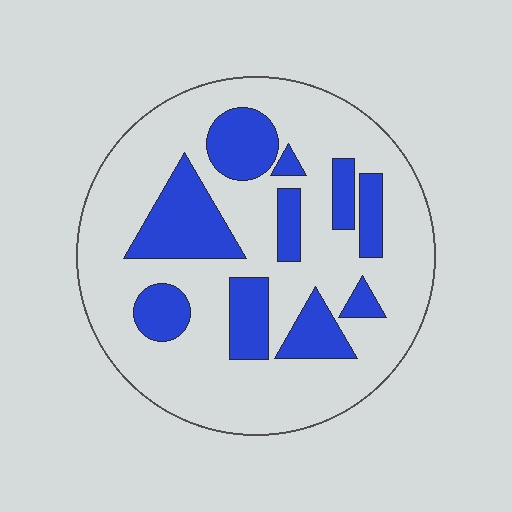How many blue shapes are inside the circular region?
10.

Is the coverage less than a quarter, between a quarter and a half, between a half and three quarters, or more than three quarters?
Between a quarter and a half.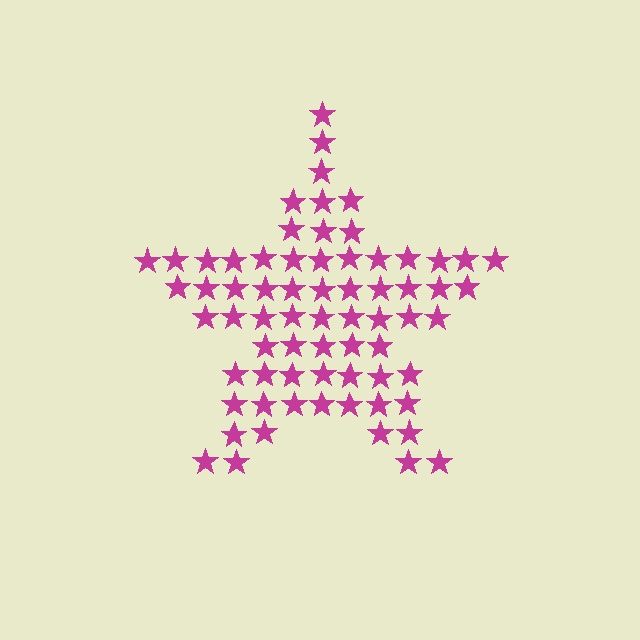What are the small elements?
The small elements are stars.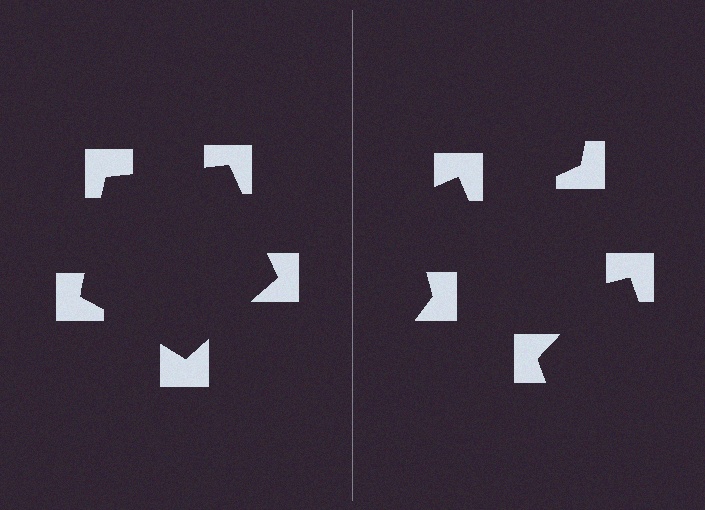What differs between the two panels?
The notched squares are positioned identically on both sides; only the wedge orientations differ. On the left they align to a pentagon; on the right they are misaligned.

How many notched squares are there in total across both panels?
10 — 5 on each side.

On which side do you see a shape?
An illusory pentagon appears on the left side. On the right side the wedge cuts are rotated, so no coherent shape forms.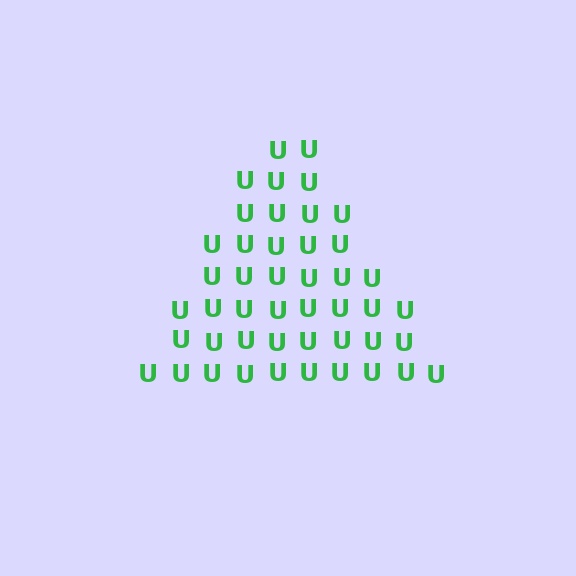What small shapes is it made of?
It is made of small letter U's.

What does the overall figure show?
The overall figure shows a triangle.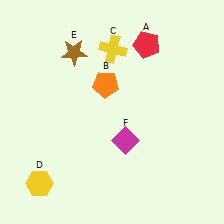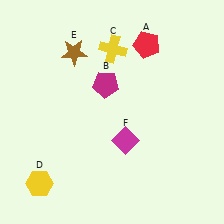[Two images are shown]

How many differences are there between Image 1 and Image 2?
There is 1 difference between the two images.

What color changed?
The pentagon (B) changed from orange in Image 1 to magenta in Image 2.